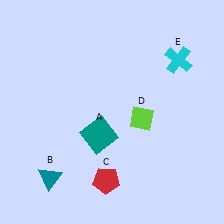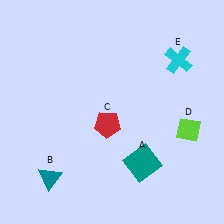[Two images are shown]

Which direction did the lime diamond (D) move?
The lime diamond (D) moved right.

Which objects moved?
The objects that moved are: the teal square (A), the red pentagon (C), the lime diamond (D).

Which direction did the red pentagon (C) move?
The red pentagon (C) moved up.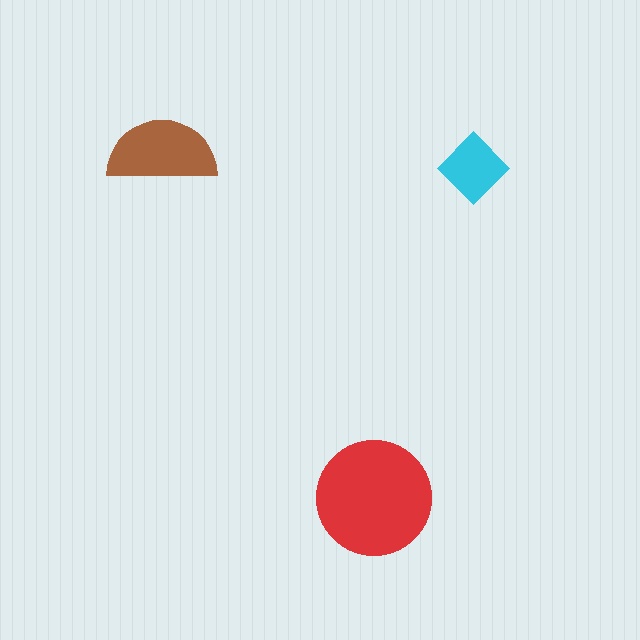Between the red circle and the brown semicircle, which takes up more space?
The red circle.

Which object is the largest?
The red circle.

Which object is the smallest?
The cyan diamond.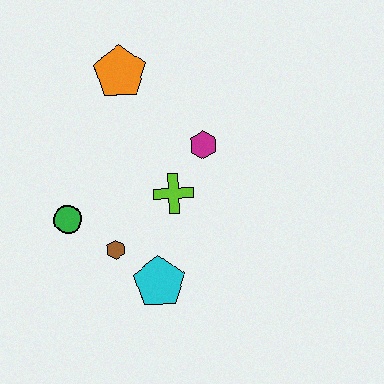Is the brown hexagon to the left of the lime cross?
Yes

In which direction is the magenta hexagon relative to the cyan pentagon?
The magenta hexagon is above the cyan pentagon.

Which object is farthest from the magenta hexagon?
The green circle is farthest from the magenta hexagon.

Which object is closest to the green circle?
The brown hexagon is closest to the green circle.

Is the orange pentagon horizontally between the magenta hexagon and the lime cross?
No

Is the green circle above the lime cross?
No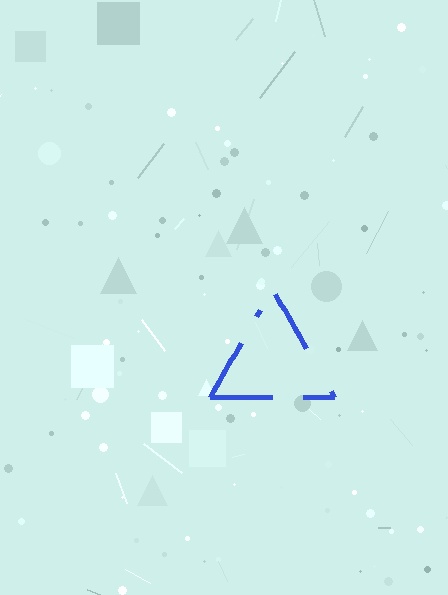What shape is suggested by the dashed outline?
The dashed outline suggests a triangle.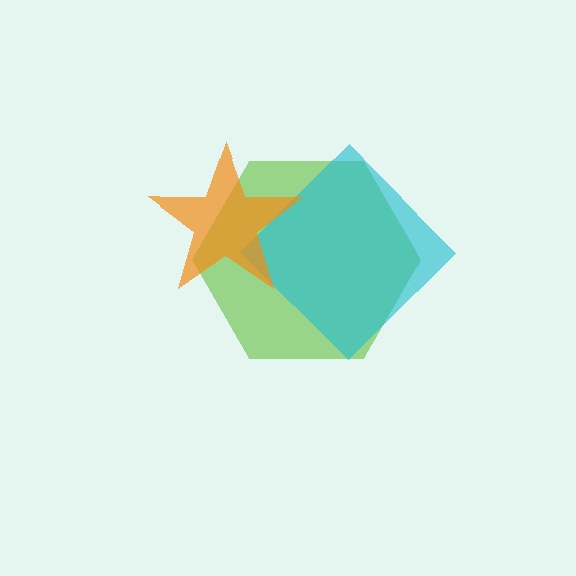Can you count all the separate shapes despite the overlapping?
Yes, there are 3 separate shapes.